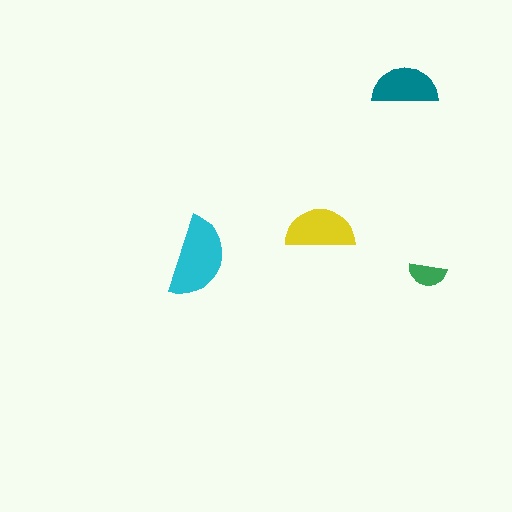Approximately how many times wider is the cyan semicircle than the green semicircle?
About 2 times wider.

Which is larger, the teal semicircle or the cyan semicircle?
The cyan one.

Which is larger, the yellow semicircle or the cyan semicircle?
The cyan one.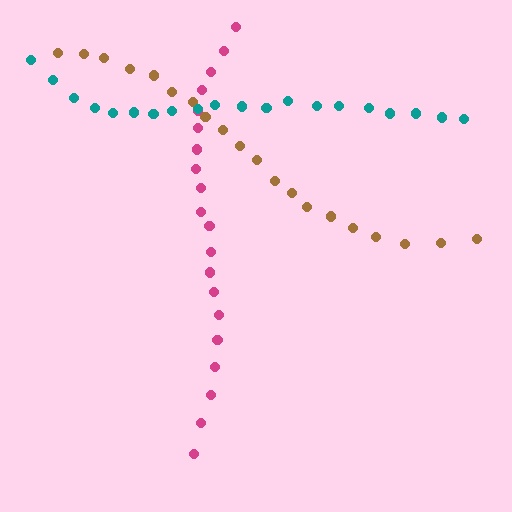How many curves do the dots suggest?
There are 3 distinct paths.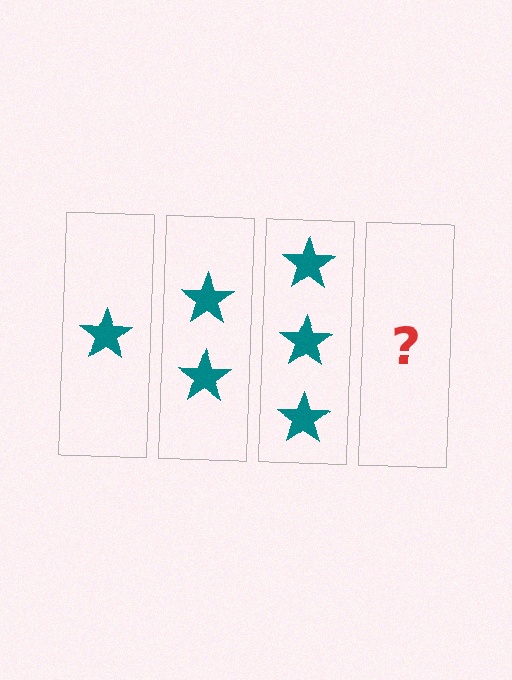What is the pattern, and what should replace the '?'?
The pattern is that each step adds one more star. The '?' should be 4 stars.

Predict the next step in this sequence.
The next step is 4 stars.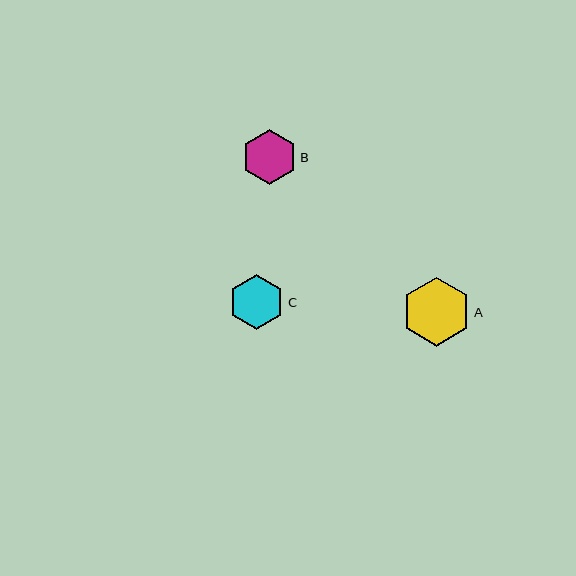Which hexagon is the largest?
Hexagon A is the largest with a size of approximately 69 pixels.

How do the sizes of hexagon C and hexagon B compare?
Hexagon C and hexagon B are approximately the same size.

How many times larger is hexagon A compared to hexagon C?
Hexagon A is approximately 1.2 times the size of hexagon C.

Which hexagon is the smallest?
Hexagon B is the smallest with a size of approximately 55 pixels.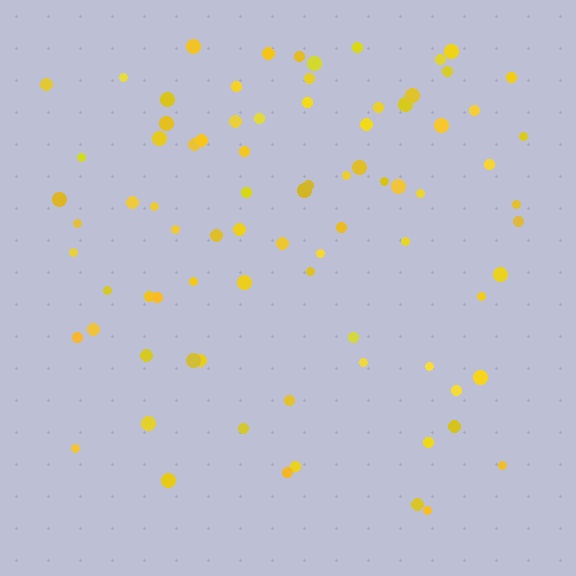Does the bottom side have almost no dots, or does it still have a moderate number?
Still a moderate number, just noticeably fewer than the top.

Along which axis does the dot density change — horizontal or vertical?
Vertical.